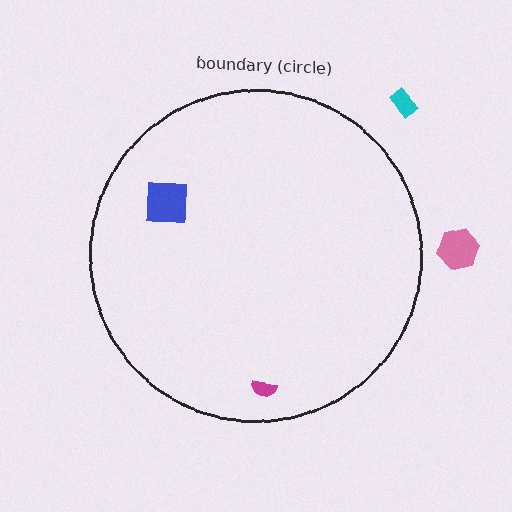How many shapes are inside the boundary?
2 inside, 2 outside.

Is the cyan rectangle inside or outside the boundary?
Outside.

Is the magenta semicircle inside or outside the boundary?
Inside.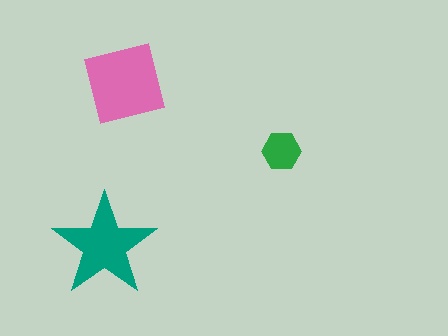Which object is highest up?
The pink square is topmost.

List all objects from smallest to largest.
The green hexagon, the teal star, the pink square.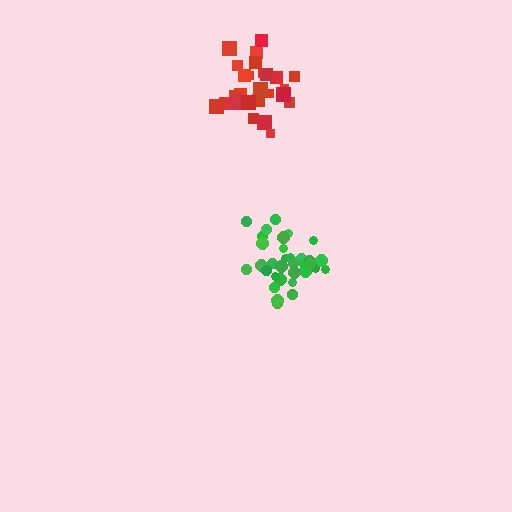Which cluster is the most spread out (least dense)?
Red.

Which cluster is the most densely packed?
Green.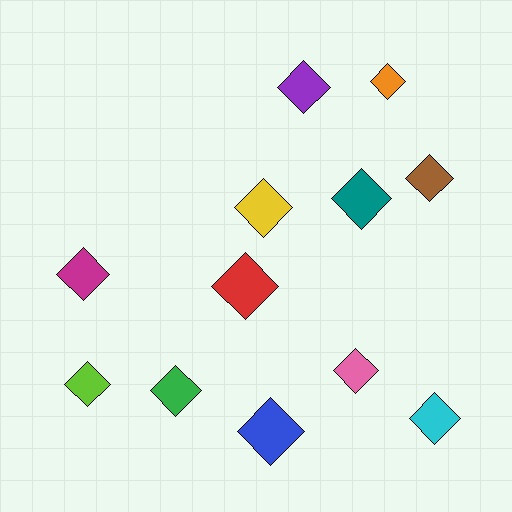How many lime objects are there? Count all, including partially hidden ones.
There is 1 lime object.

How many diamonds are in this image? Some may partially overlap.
There are 12 diamonds.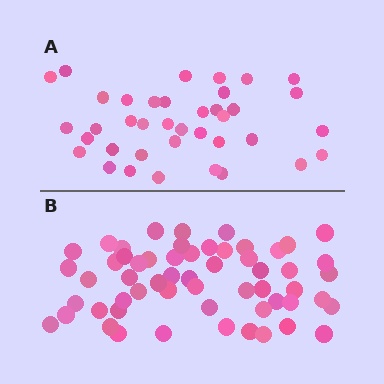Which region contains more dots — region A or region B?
Region B (the bottom region) has more dots.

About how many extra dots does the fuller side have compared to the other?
Region B has approximately 20 more dots than region A.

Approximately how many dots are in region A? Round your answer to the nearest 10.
About 40 dots. (The exact count is 38, which rounds to 40.)